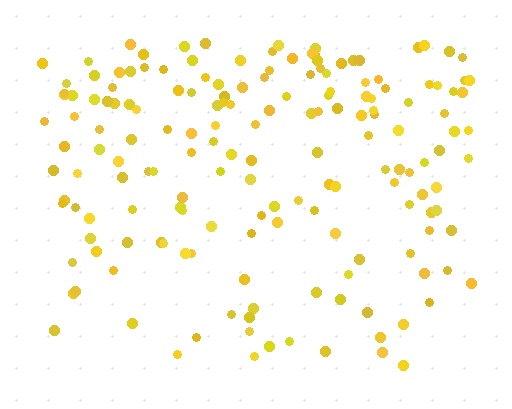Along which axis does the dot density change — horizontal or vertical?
Vertical.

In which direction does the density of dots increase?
From bottom to top, with the top side densest.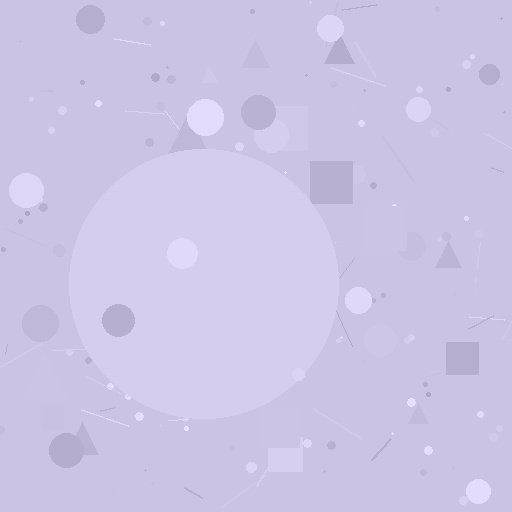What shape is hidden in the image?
A circle is hidden in the image.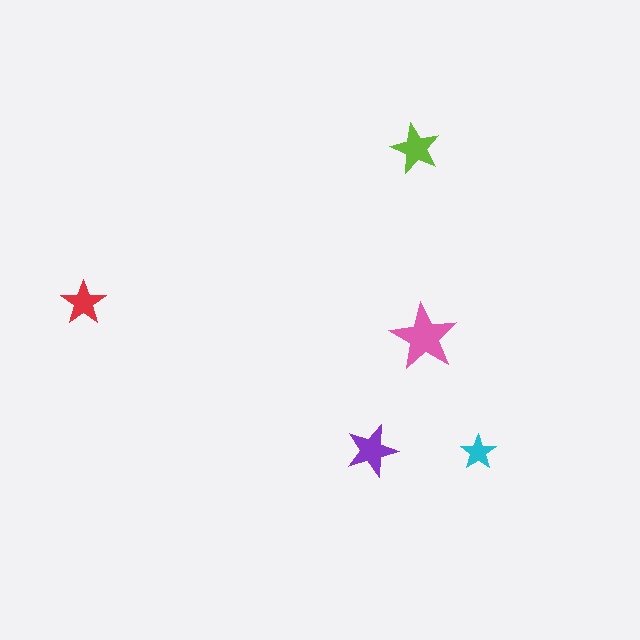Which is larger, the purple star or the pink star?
The pink one.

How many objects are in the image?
There are 5 objects in the image.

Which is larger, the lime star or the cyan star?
The lime one.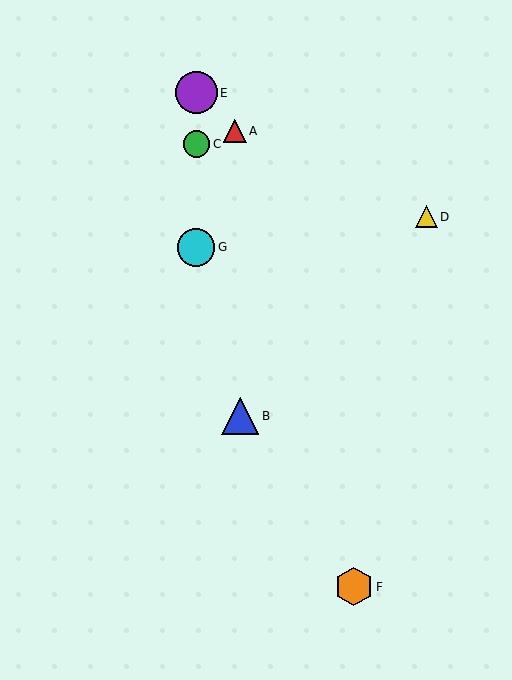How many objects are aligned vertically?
3 objects (C, E, G) are aligned vertically.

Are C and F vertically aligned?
No, C is at x≈196 and F is at x≈354.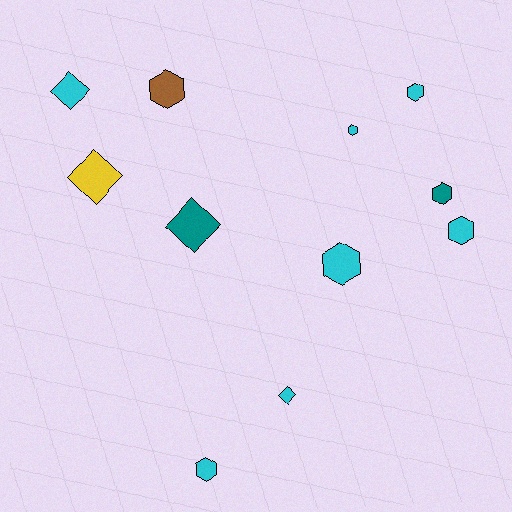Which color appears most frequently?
Cyan, with 7 objects.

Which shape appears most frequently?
Hexagon, with 7 objects.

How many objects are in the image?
There are 11 objects.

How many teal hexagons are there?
There is 1 teal hexagon.